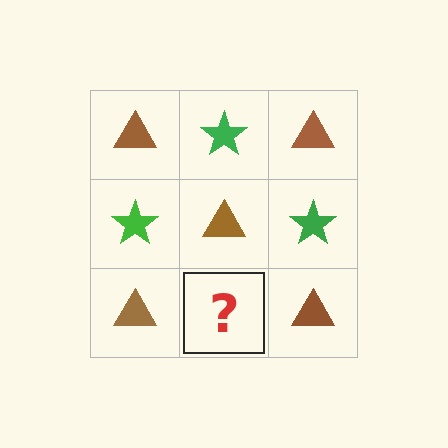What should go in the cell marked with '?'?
The missing cell should contain a green star.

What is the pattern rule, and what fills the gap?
The rule is that it alternates brown triangle and green star in a checkerboard pattern. The gap should be filled with a green star.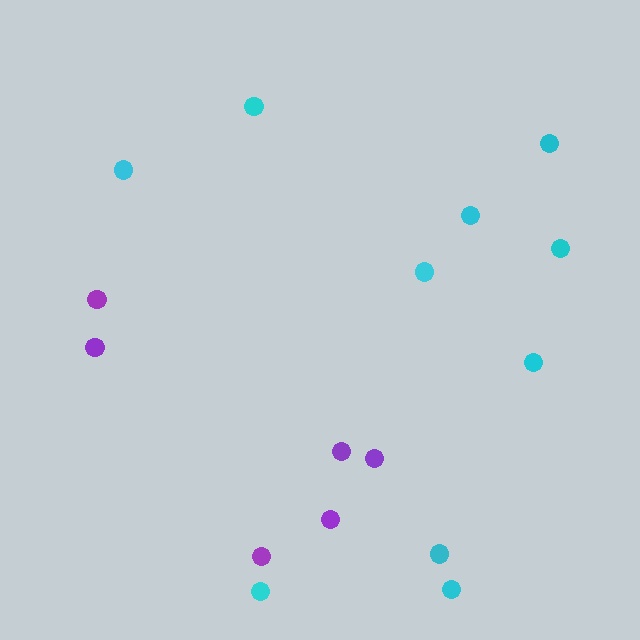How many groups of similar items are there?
There are 2 groups: one group of purple circles (6) and one group of cyan circles (10).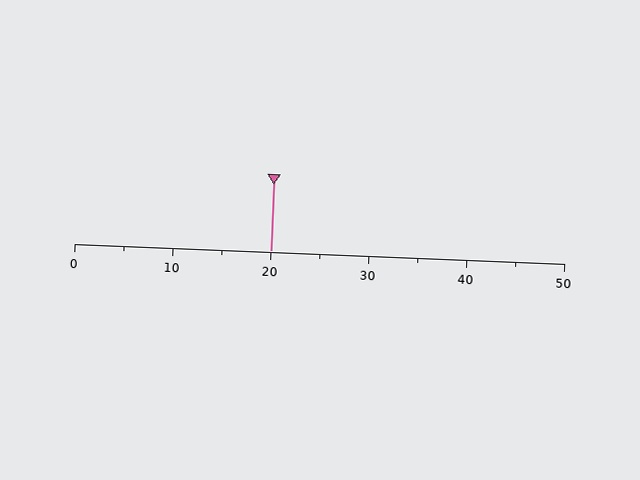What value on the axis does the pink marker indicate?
The marker indicates approximately 20.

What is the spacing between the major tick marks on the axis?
The major ticks are spaced 10 apart.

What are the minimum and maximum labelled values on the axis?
The axis runs from 0 to 50.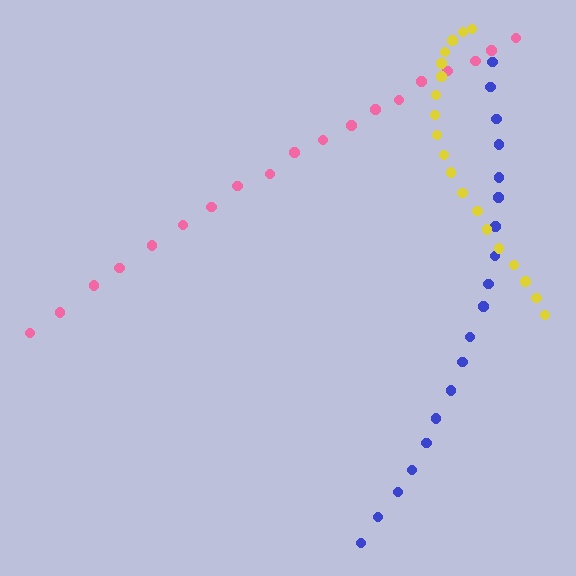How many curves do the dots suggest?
There are 3 distinct paths.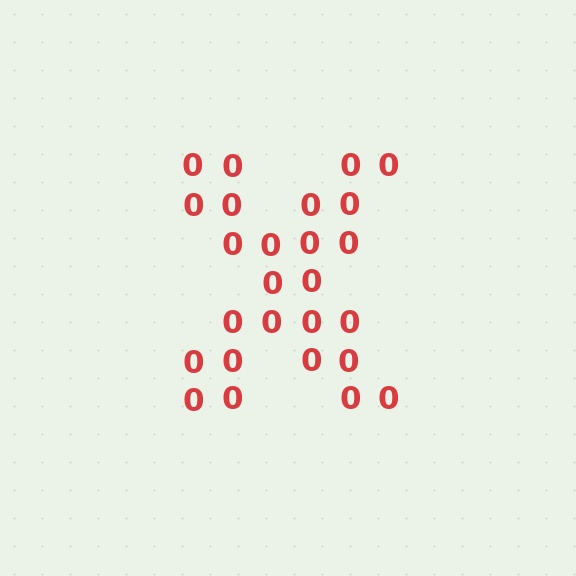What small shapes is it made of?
It is made of small digit 0's.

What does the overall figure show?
The overall figure shows the letter X.